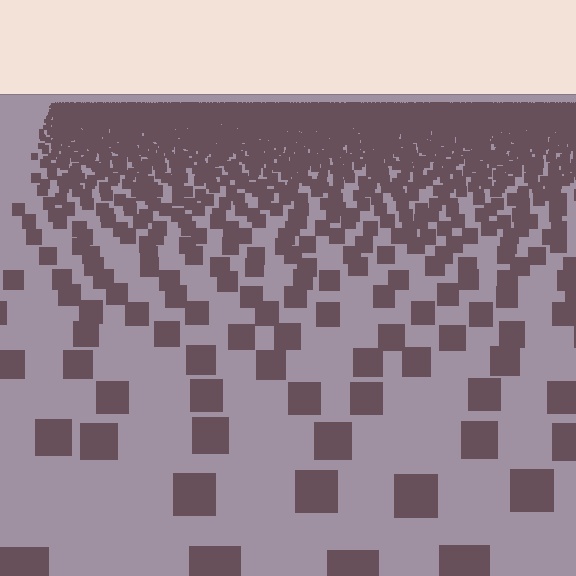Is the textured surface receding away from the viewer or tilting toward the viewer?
The surface is receding away from the viewer. Texture elements get smaller and denser toward the top.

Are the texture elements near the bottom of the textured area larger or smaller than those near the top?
Larger. Near the bottom, elements are closer to the viewer and appear at a bigger on-screen size.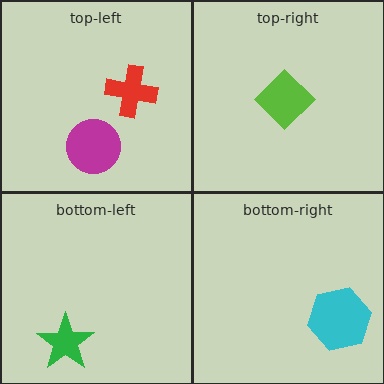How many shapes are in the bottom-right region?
1.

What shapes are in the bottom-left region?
The green star.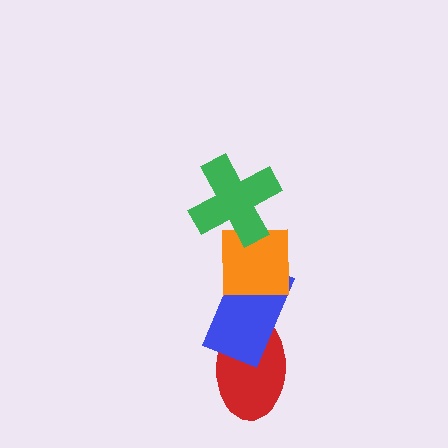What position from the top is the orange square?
The orange square is 2nd from the top.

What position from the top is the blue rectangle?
The blue rectangle is 3rd from the top.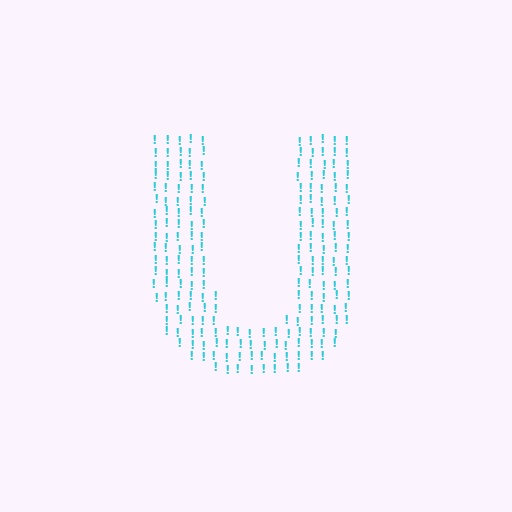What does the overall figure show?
The overall figure shows the letter U.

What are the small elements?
The small elements are exclamation marks.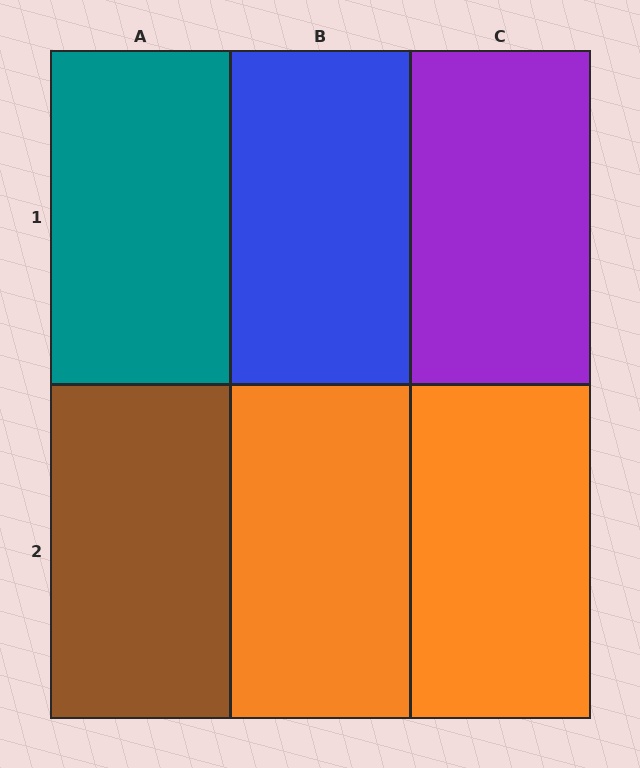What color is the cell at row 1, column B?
Blue.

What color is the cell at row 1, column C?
Purple.